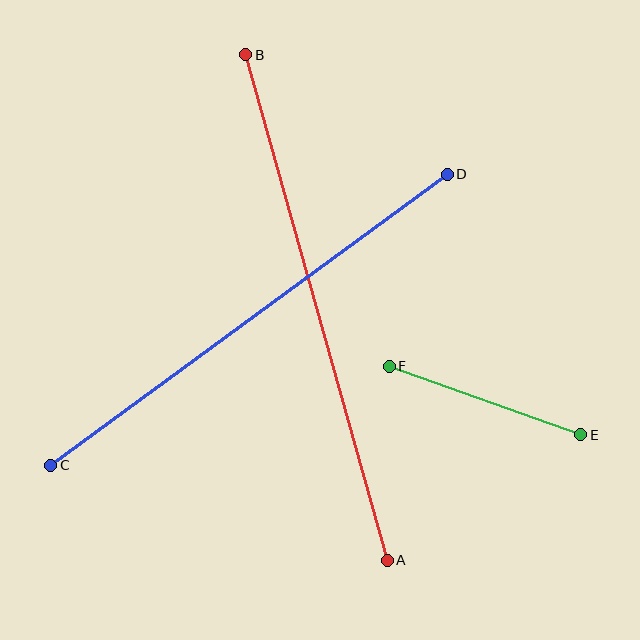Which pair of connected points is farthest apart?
Points A and B are farthest apart.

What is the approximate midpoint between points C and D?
The midpoint is at approximately (249, 320) pixels.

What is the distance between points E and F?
The distance is approximately 204 pixels.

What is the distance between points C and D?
The distance is approximately 492 pixels.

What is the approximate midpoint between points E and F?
The midpoint is at approximately (485, 400) pixels.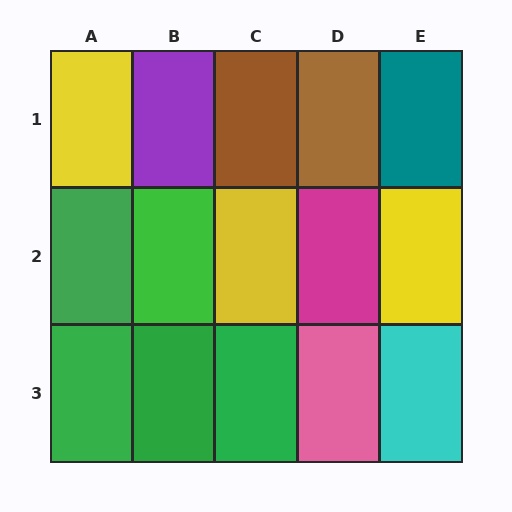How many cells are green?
5 cells are green.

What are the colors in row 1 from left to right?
Yellow, purple, brown, brown, teal.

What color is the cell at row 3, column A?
Green.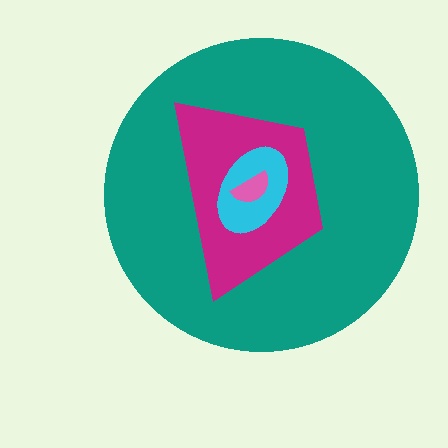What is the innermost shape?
The pink semicircle.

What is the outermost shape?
The teal circle.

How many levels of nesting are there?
4.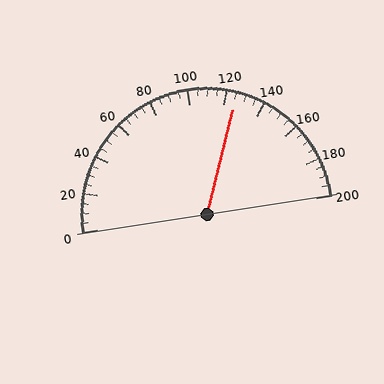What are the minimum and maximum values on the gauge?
The gauge ranges from 0 to 200.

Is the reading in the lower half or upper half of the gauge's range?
The reading is in the upper half of the range (0 to 200).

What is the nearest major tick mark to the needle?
The nearest major tick mark is 120.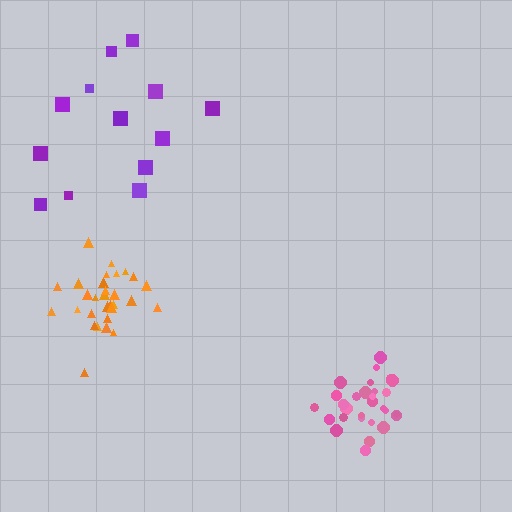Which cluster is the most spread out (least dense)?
Purple.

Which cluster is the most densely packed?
Pink.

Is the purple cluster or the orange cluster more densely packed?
Orange.